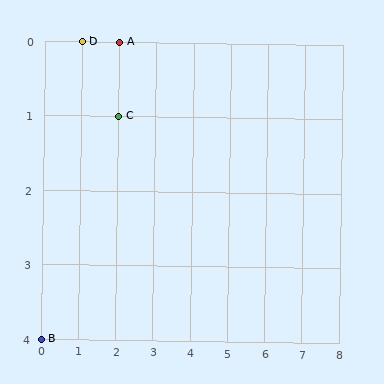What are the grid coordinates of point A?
Point A is at grid coordinates (2, 0).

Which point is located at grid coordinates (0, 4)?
Point B is at (0, 4).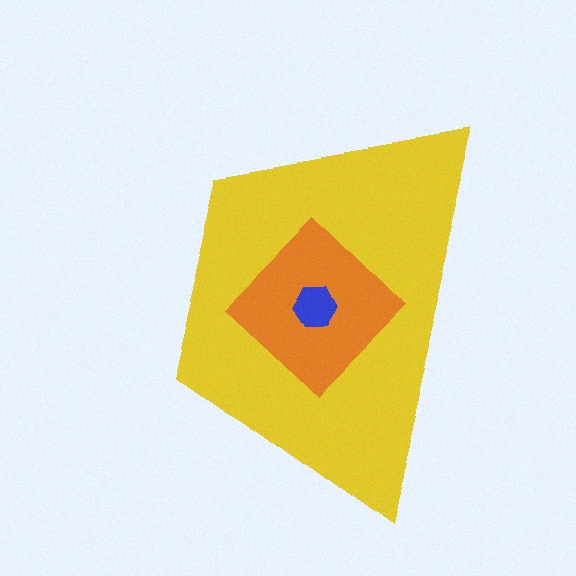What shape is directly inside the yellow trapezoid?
The orange diamond.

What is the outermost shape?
The yellow trapezoid.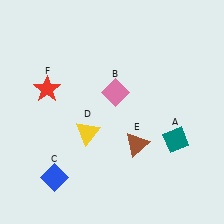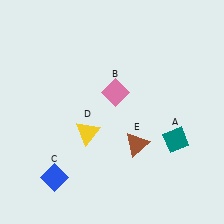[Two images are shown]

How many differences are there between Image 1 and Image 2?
There is 1 difference between the two images.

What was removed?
The red star (F) was removed in Image 2.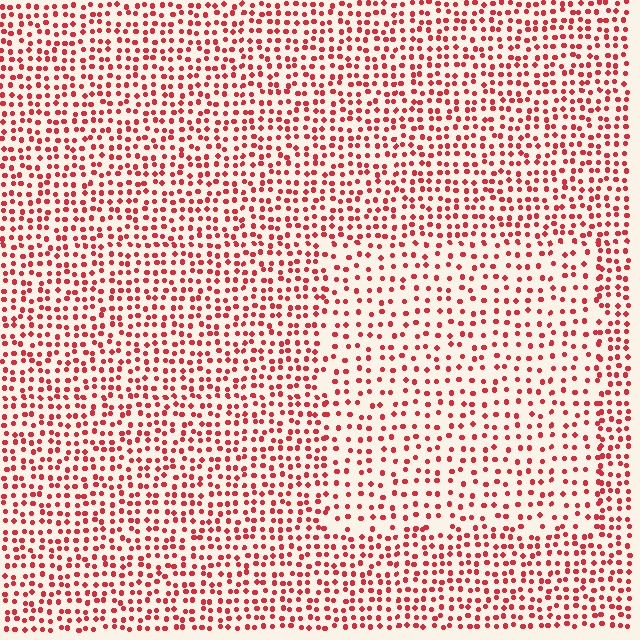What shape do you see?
I see a rectangle.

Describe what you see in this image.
The image contains small red elements arranged at two different densities. A rectangle-shaped region is visible where the elements are less densely packed than the surrounding area.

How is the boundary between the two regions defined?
The boundary is defined by a change in element density (approximately 1.6x ratio). All elements are the same color, size, and shape.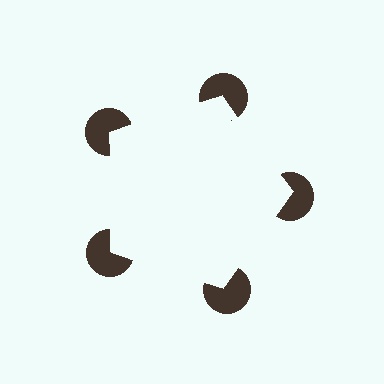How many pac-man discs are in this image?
There are 5 — one at each vertex of the illusory pentagon.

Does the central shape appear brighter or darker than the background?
It typically appears slightly brighter than the background, even though no actual brightness change is drawn.